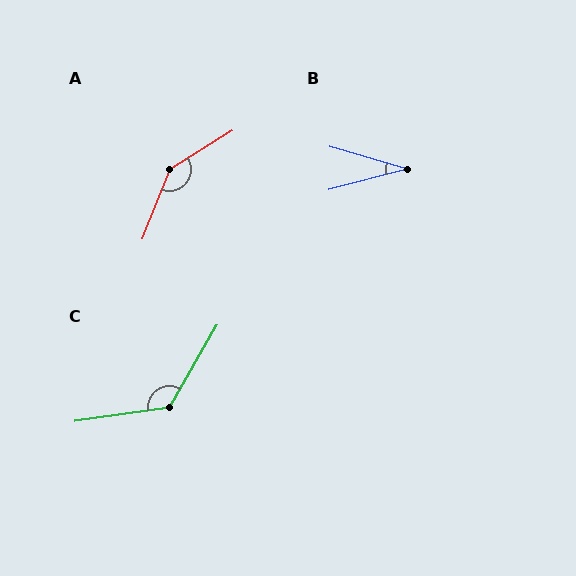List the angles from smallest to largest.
B (31°), C (128°), A (144°).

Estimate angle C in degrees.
Approximately 128 degrees.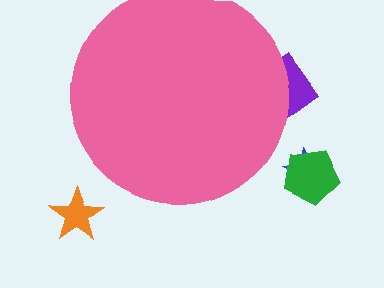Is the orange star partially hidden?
No, the orange star is fully visible.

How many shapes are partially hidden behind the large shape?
1 shape is partially hidden.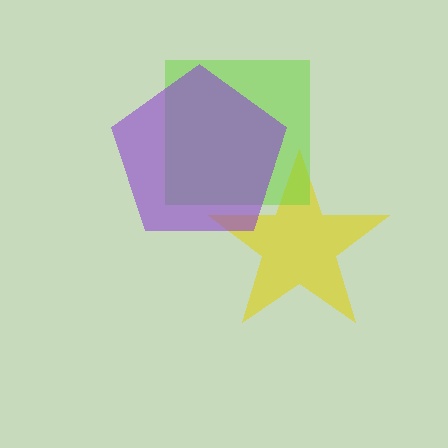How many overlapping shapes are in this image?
There are 3 overlapping shapes in the image.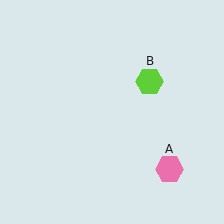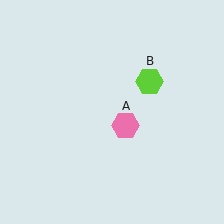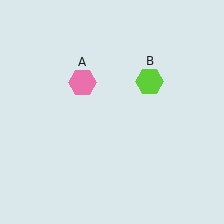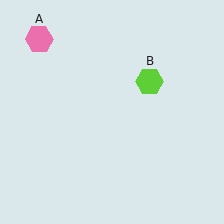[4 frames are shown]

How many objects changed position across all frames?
1 object changed position: pink hexagon (object A).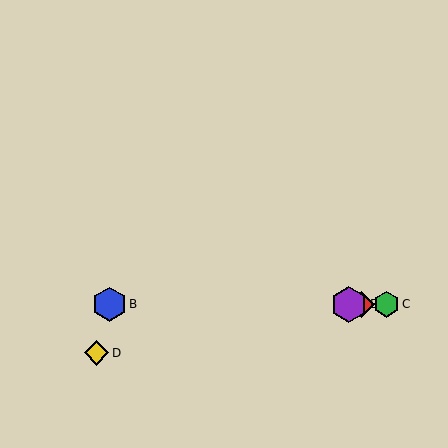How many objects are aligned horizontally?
4 objects (A, B, C, E) are aligned horizontally.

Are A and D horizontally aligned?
No, A is at y≈304 and D is at y≈353.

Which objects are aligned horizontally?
Objects A, B, C, E are aligned horizontally.